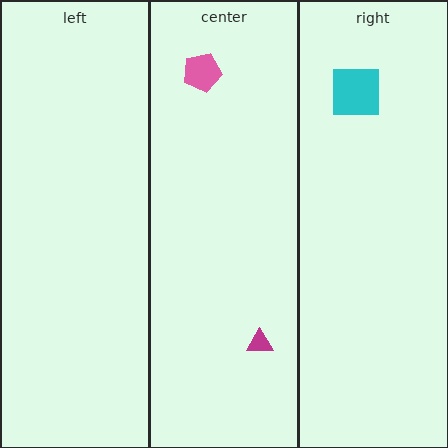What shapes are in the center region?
The pink pentagon, the magenta triangle.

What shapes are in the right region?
The cyan square.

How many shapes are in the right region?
1.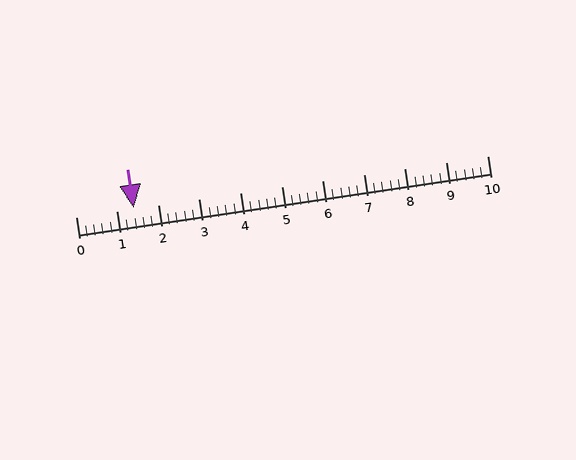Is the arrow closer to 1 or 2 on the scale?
The arrow is closer to 1.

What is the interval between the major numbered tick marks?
The major tick marks are spaced 1 units apart.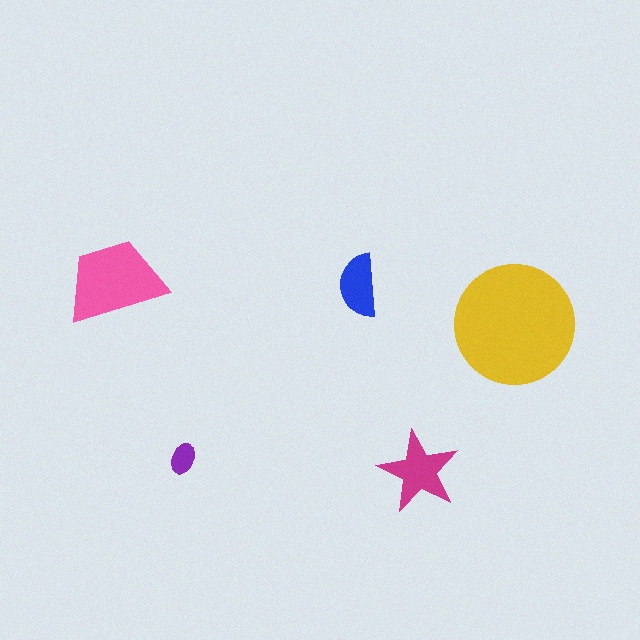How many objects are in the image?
There are 5 objects in the image.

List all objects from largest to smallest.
The yellow circle, the pink trapezoid, the magenta star, the blue semicircle, the purple ellipse.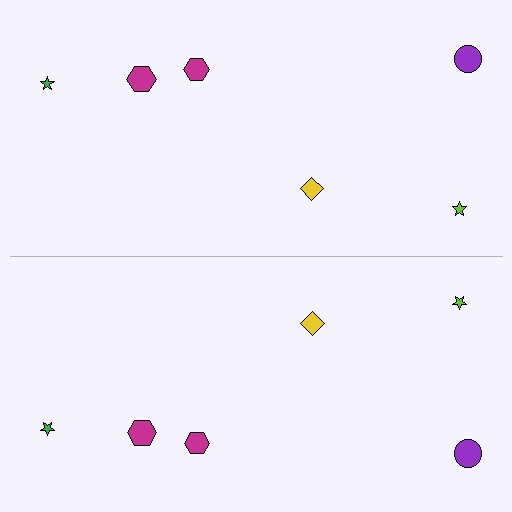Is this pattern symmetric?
Yes, this pattern has bilateral (reflection) symmetry.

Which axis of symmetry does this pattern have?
The pattern has a horizontal axis of symmetry running through the center of the image.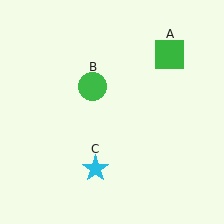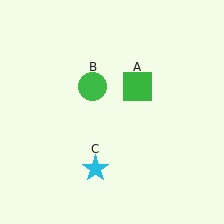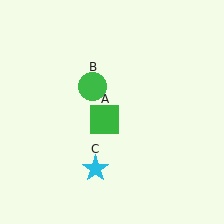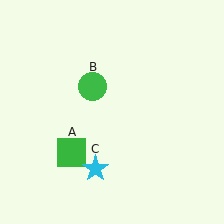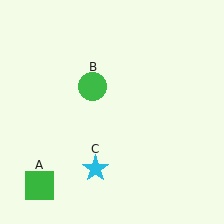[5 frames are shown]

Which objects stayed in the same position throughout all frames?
Green circle (object B) and cyan star (object C) remained stationary.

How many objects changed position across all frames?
1 object changed position: green square (object A).